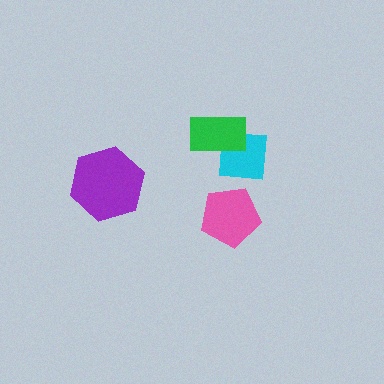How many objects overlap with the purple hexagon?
0 objects overlap with the purple hexagon.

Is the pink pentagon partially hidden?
No, no other shape covers it.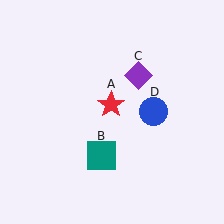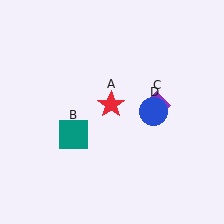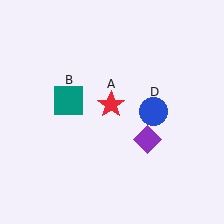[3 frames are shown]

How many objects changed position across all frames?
2 objects changed position: teal square (object B), purple diamond (object C).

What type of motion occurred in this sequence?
The teal square (object B), purple diamond (object C) rotated clockwise around the center of the scene.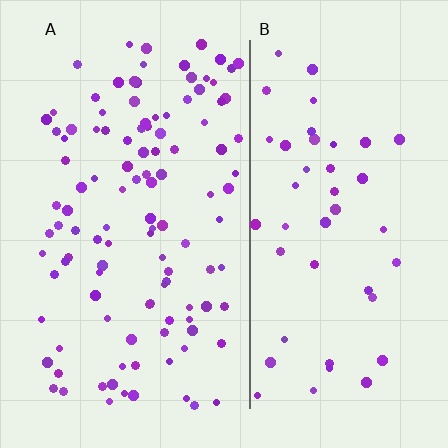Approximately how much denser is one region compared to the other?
Approximately 2.5× — region A over region B.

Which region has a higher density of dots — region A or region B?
A (the left).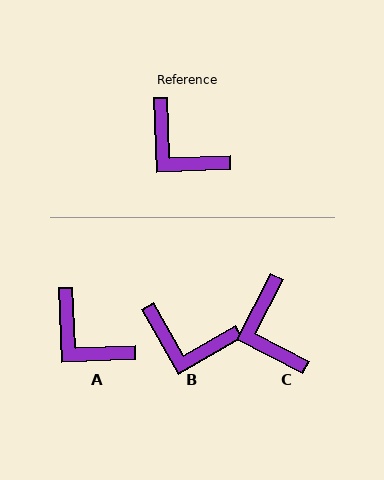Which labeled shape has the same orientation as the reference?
A.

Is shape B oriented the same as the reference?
No, it is off by about 28 degrees.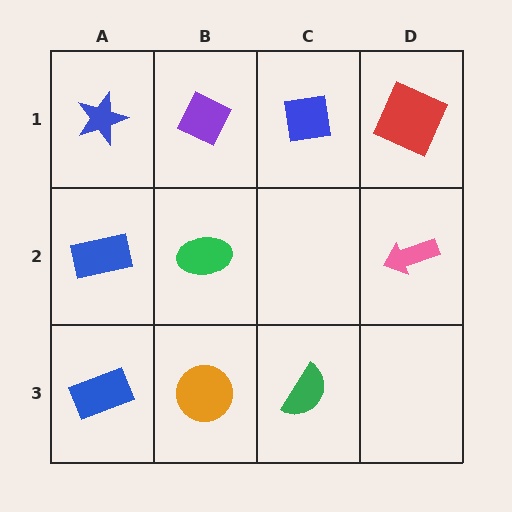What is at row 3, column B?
An orange circle.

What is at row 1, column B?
A purple diamond.